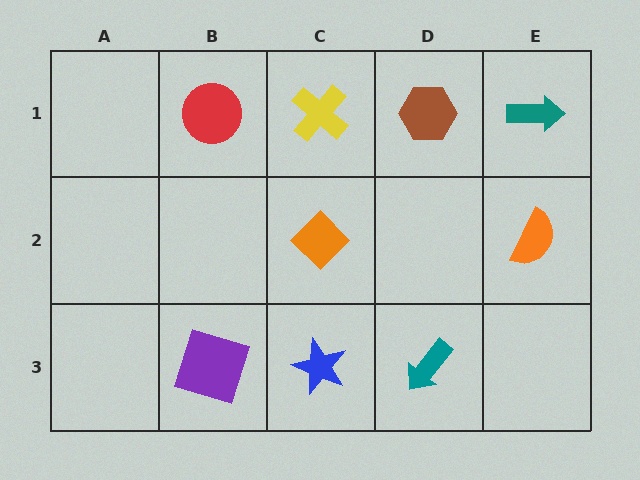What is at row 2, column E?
An orange semicircle.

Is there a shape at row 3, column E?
No, that cell is empty.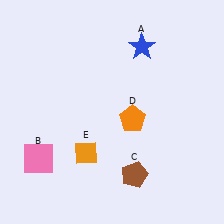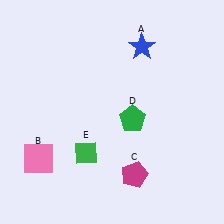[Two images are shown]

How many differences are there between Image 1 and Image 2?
There are 3 differences between the two images.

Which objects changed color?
C changed from brown to magenta. D changed from orange to green. E changed from orange to green.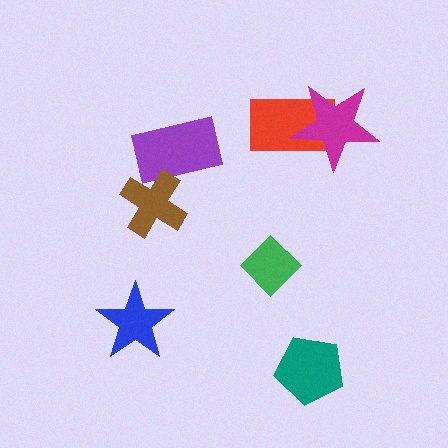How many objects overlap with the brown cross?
1 object overlaps with the brown cross.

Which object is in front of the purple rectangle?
The brown cross is in front of the purple rectangle.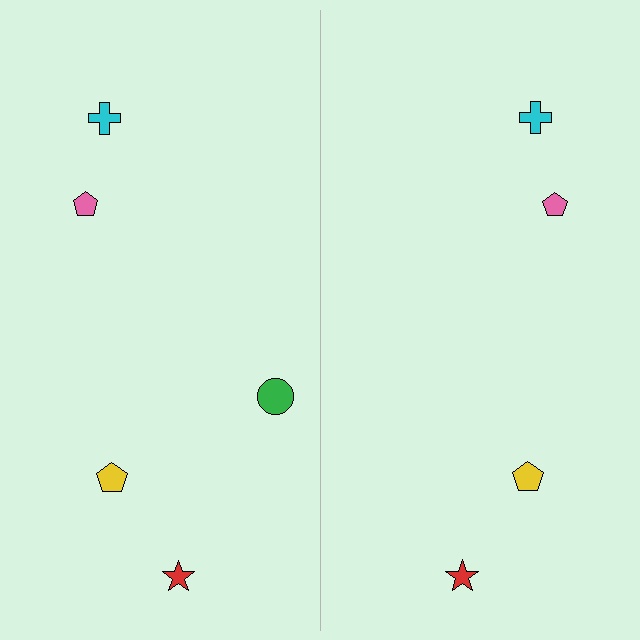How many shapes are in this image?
There are 9 shapes in this image.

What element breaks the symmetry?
A green circle is missing from the right side.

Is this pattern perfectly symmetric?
No, the pattern is not perfectly symmetric. A green circle is missing from the right side.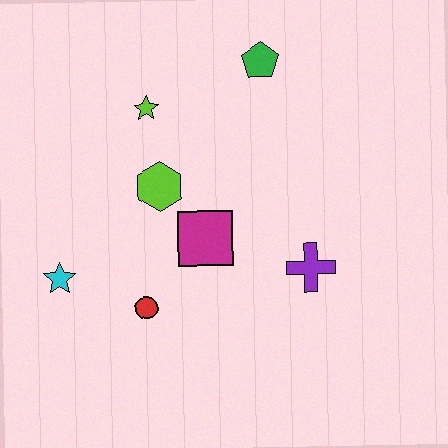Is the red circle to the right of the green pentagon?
No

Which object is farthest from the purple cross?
The cyan star is farthest from the purple cross.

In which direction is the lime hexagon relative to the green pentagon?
The lime hexagon is below the green pentagon.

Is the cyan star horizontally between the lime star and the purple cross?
No